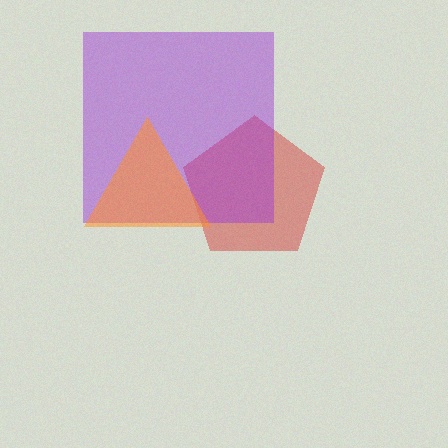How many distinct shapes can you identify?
There are 3 distinct shapes: a red pentagon, a purple square, an orange triangle.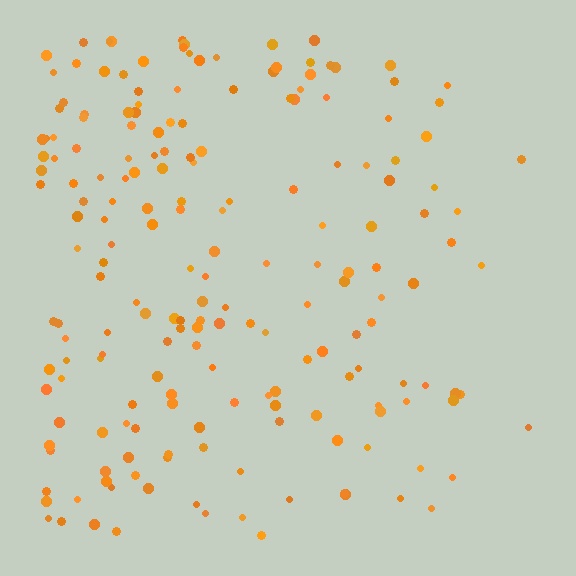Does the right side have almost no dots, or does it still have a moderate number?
Still a moderate number, just noticeably fewer than the left.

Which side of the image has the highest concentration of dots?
The left.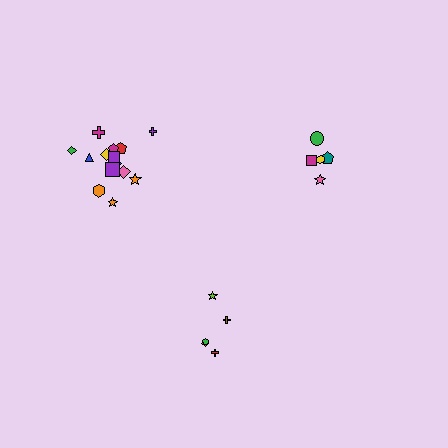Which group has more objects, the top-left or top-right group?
The top-left group.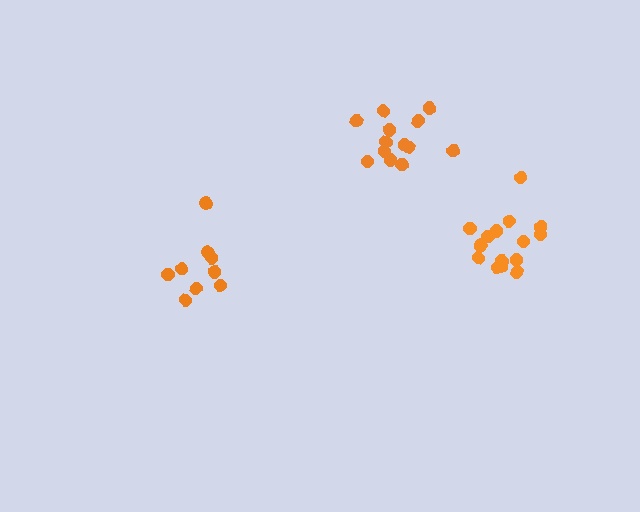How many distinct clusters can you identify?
There are 3 distinct clusters.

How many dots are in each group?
Group 1: 13 dots, Group 2: 9 dots, Group 3: 15 dots (37 total).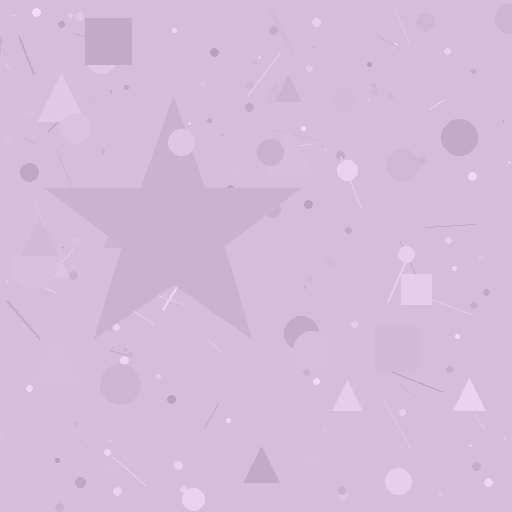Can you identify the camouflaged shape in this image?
The camouflaged shape is a star.